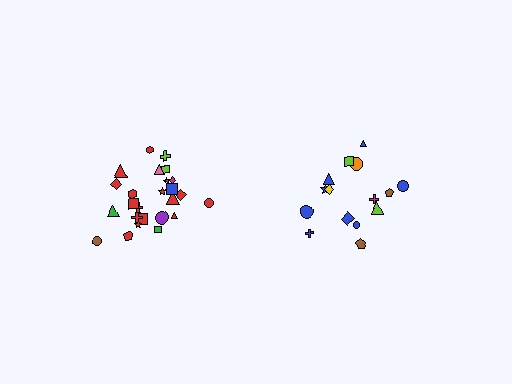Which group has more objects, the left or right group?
The left group.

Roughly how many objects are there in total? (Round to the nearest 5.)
Roughly 40 objects in total.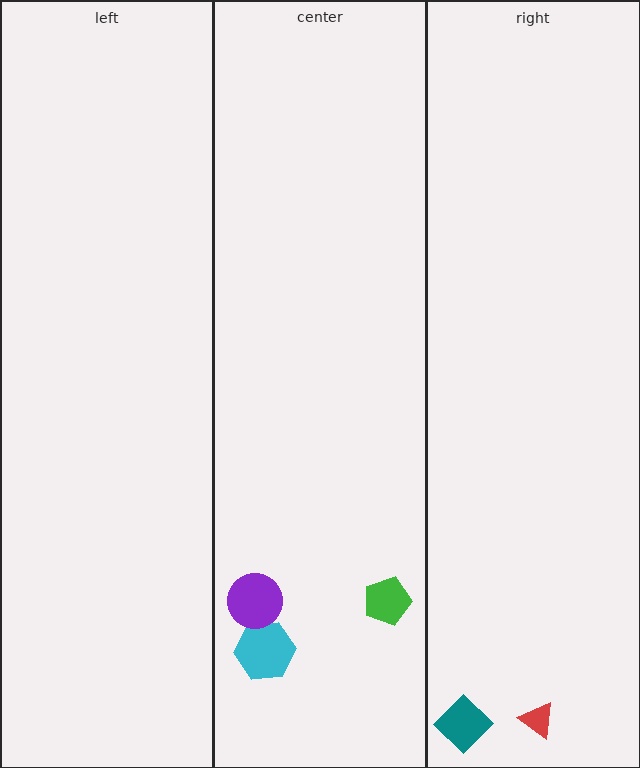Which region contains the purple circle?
The center region.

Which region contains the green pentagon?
The center region.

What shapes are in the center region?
The cyan hexagon, the green pentagon, the purple circle.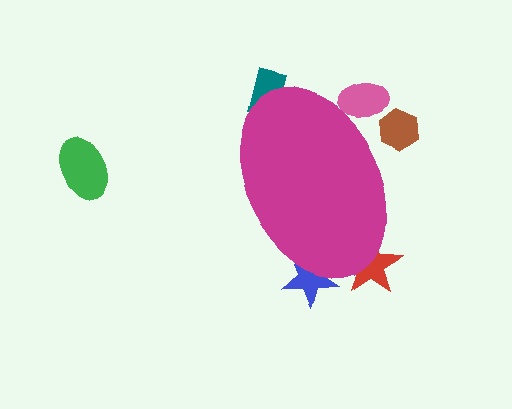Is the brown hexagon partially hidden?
Yes, the brown hexagon is partially hidden behind the magenta ellipse.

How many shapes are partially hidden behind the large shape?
5 shapes are partially hidden.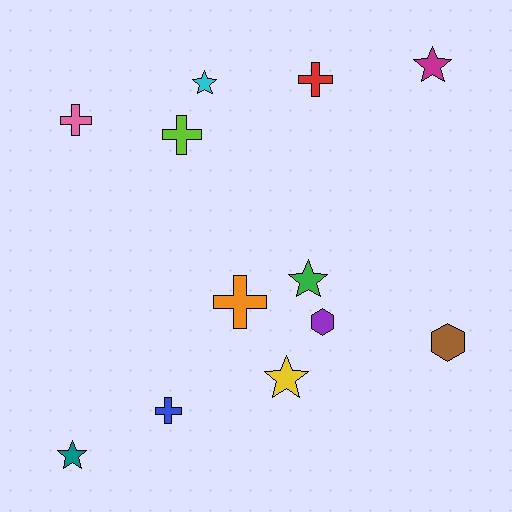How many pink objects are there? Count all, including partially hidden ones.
There is 1 pink object.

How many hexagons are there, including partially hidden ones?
There are 2 hexagons.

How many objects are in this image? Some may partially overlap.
There are 12 objects.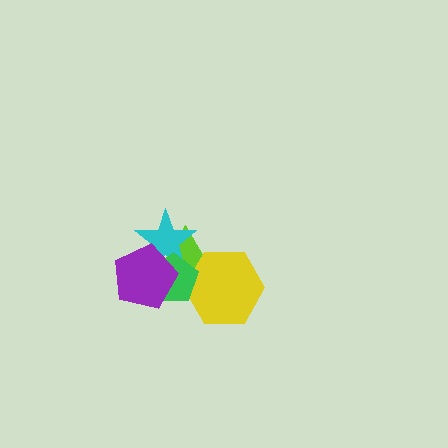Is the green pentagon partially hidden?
Yes, it is partially covered by another shape.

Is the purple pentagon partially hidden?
No, no other shape covers it.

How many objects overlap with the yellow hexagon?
2 objects overlap with the yellow hexagon.